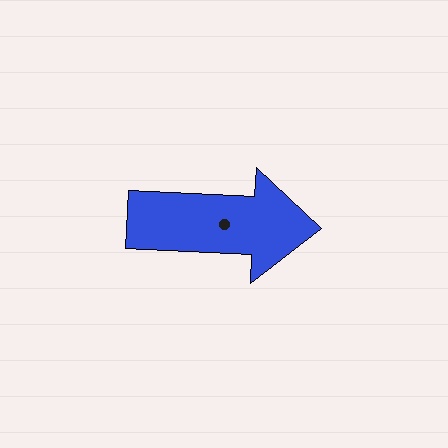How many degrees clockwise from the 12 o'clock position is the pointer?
Approximately 93 degrees.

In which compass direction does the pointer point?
East.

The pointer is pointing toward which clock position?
Roughly 3 o'clock.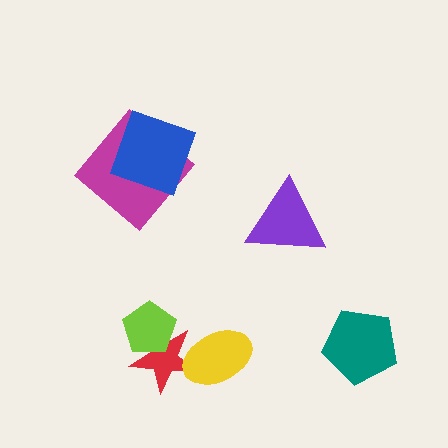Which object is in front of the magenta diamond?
The blue square is in front of the magenta diamond.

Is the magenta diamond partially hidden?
Yes, it is partially covered by another shape.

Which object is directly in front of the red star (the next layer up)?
The lime pentagon is directly in front of the red star.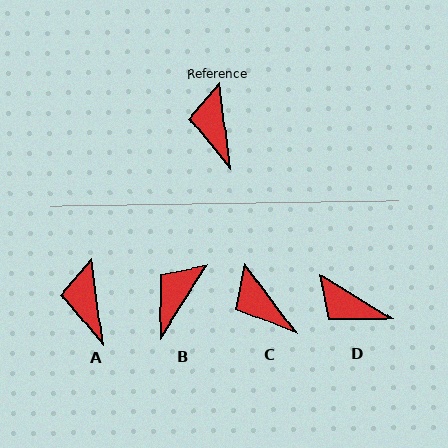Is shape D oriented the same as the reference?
No, it is off by about 51 degrees.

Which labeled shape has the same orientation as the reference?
A.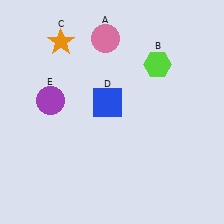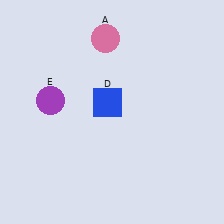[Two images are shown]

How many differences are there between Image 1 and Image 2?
There are 2 differences between the two images.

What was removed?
The lime hexagon (B), the orange star (C) were removed in Image 2.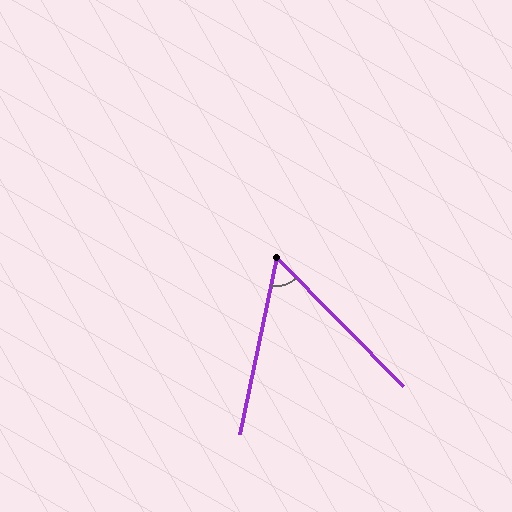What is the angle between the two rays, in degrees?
Approximately 57 degrees.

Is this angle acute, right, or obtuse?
It is acute.